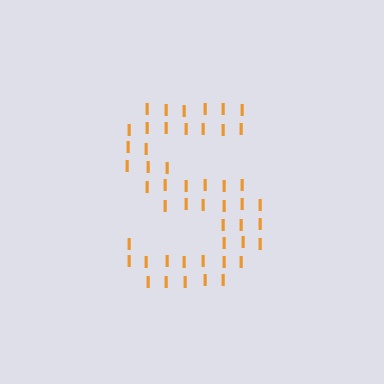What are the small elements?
The small elements are letter I's.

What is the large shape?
The large shape is the letter S.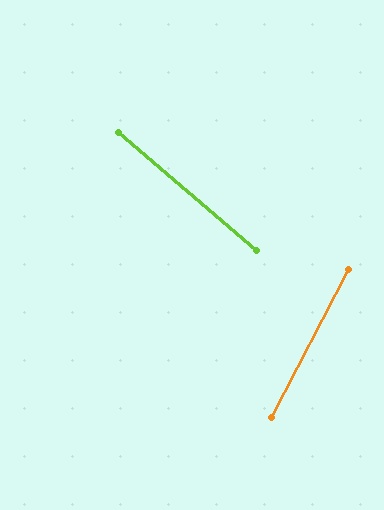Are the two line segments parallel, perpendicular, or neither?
Neither parallel nor perpendicular — they differ by about 77°.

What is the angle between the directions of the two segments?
Approximately 77 degrees.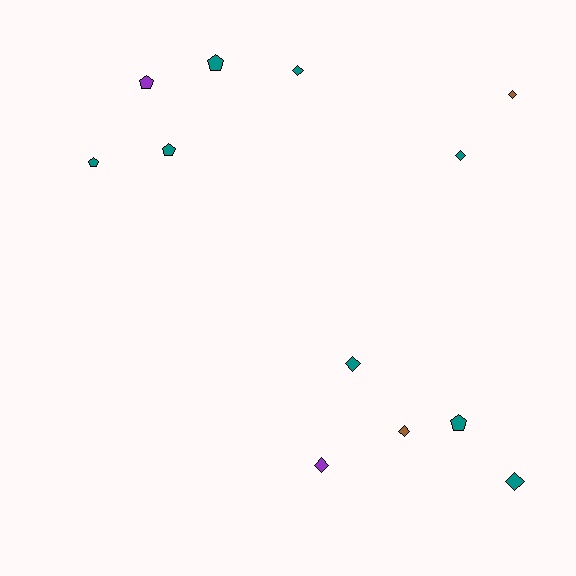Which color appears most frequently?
Teal, with 8 objects.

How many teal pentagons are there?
There are 4 teal pentagons.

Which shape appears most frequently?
Diamond, with 7 objects.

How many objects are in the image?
There are 12 objects.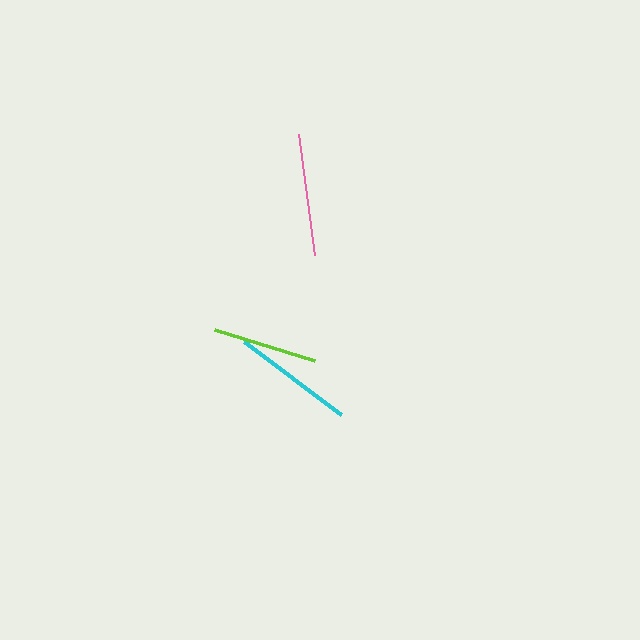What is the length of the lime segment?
The lime segment is approximately 104 pixels long.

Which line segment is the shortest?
The lime line is the shortest at approximately 104 pixels.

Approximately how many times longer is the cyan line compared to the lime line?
The cyan line is approximately 1.2 times the length of the lime line.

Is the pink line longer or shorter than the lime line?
The pink line is longer than the lime line.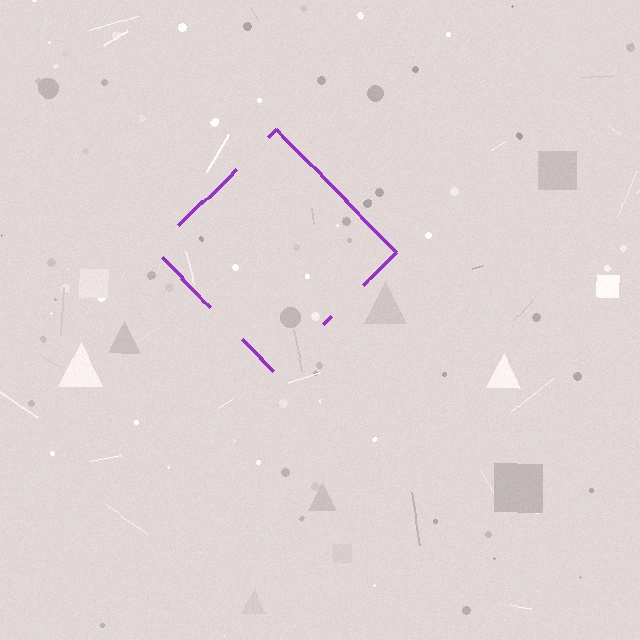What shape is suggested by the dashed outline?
The dashed outline suggests a diamond.